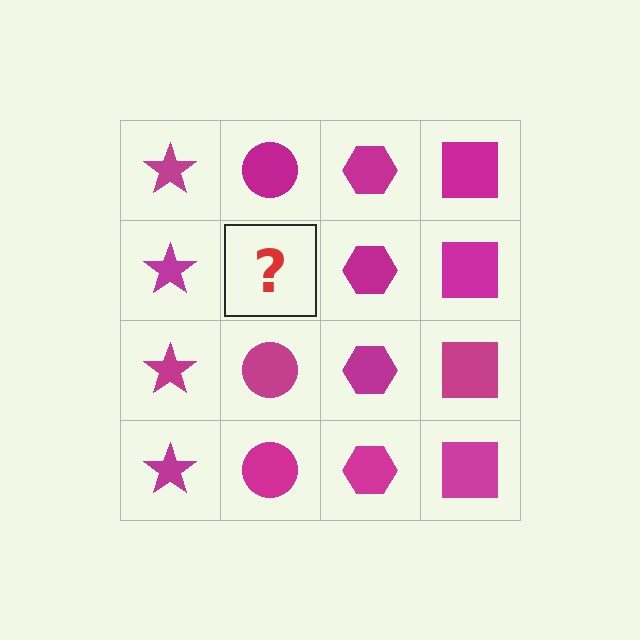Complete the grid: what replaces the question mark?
The question mark should be replaced with a magenta circle.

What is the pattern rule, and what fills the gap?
The rule is that each column has a consistent shape. The gap should be filled with a magenta circle.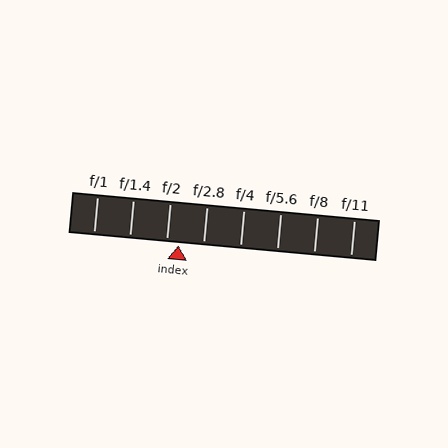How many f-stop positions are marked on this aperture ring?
There are 8 f-stop positions marked.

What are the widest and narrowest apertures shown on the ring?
The widest aperture shown is f/1 and the narrowest is f/11.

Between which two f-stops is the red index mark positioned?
The index mark is between f/2 and f/2.8.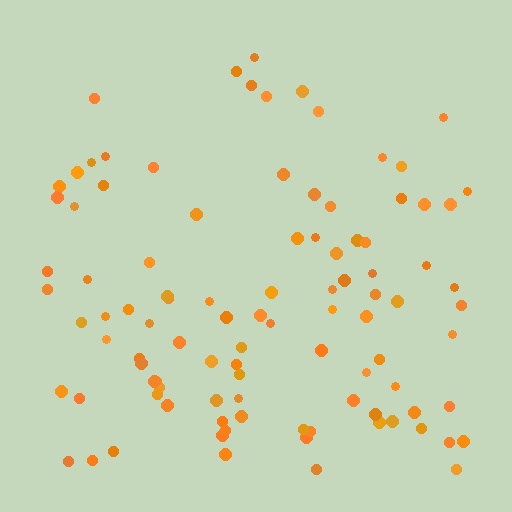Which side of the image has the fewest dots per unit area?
The top.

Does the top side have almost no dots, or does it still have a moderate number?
Still a moderate number, just noticeably fewer than the bottom.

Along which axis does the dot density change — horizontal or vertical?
Vertical.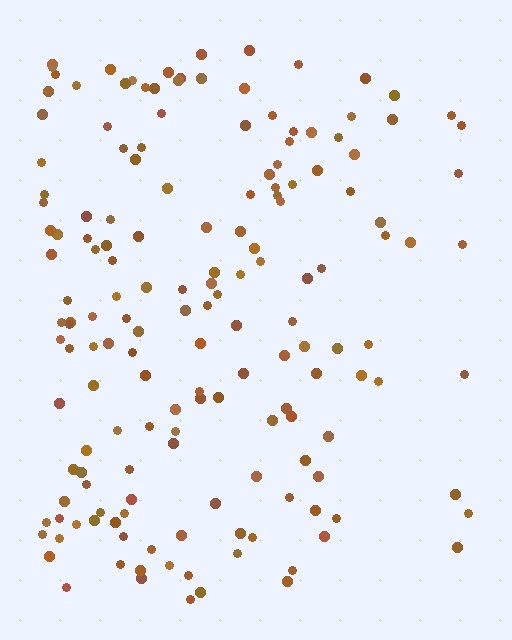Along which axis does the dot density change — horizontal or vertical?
Horizontal.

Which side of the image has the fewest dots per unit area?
The right.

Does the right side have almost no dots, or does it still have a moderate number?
Still a moderate number, just noticeably fewer than the left.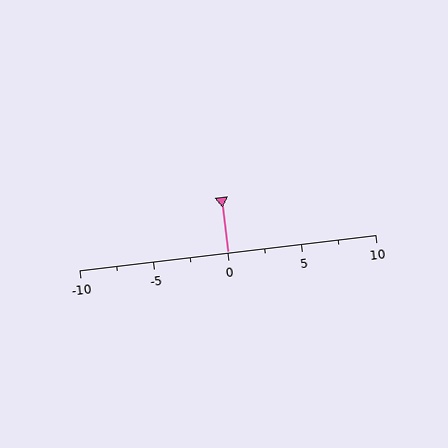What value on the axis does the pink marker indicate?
The marker indicates approximately 0.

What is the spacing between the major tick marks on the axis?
The major ticks are spaced 5 apart.